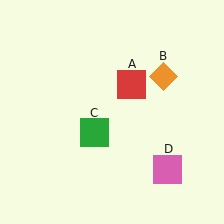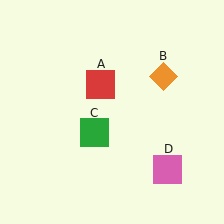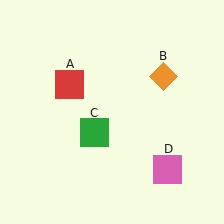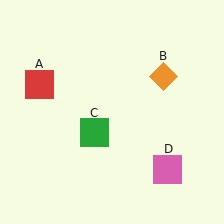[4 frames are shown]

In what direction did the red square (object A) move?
The red square (object A) moved left.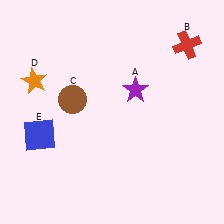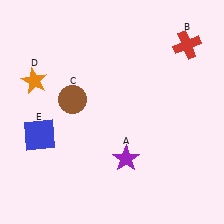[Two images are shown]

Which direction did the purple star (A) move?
The purple star (A) moved down.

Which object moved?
The purple star (A) moved down.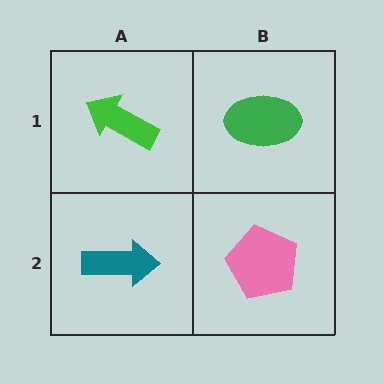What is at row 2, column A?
A teal arrow.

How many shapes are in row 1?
2 shapes.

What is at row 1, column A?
A green arrow.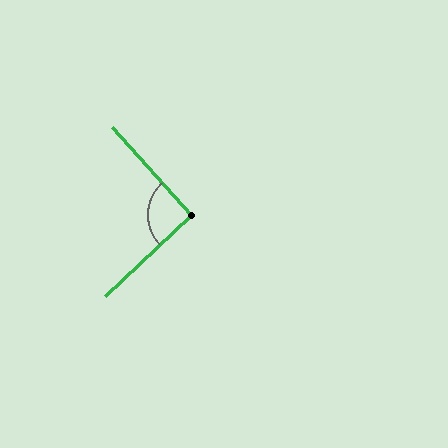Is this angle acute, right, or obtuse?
It is approximately a right angle.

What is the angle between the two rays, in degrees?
Approximately 91 degrees.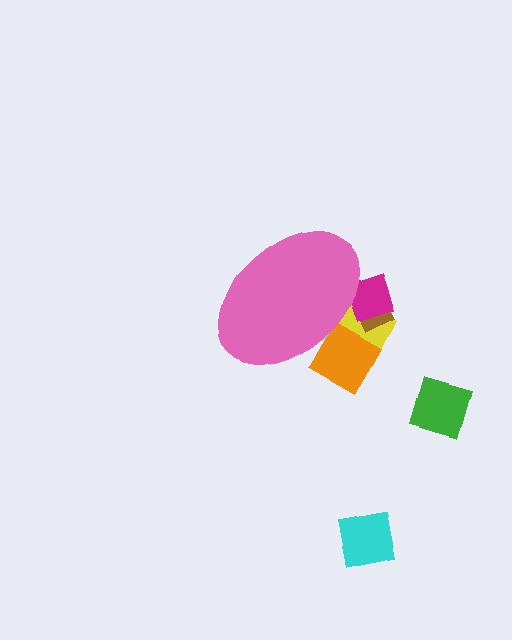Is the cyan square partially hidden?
No, the cyan square is fully visible.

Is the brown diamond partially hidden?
Yes, the brown diamond is partially hidden behind the pink ellipse.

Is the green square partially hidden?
No, the green square is fully visible.